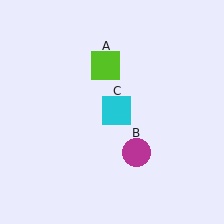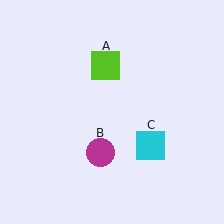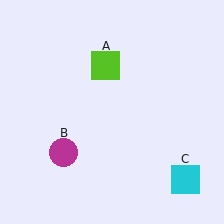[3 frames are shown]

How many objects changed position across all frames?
2 objects changed position: magenta circle (object B), cyan square (object C).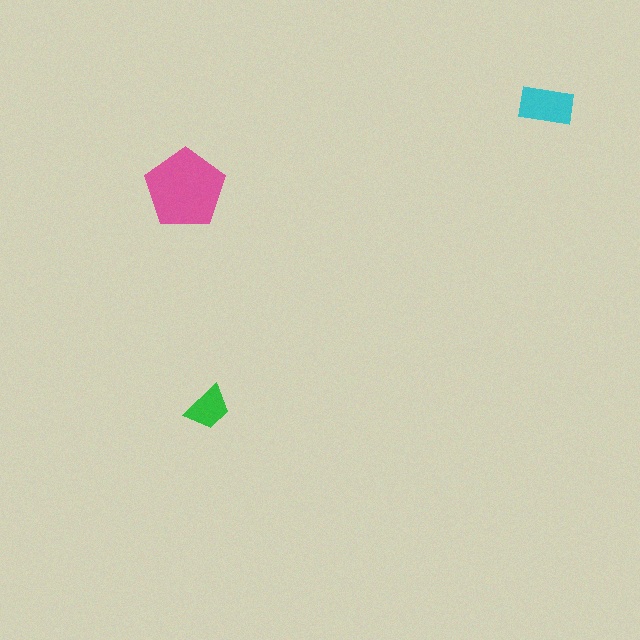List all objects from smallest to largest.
The green trapezoid, the cyan rectangle, the pink pentagon.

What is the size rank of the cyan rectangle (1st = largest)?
2nd.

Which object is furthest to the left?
The pink pentagon is leftmost.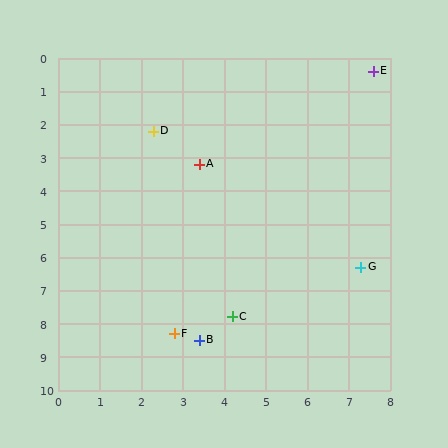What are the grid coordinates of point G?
Point G is at approximately (7.3, 6.3).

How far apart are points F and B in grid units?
Points F and B are about 0.6 grid units apart.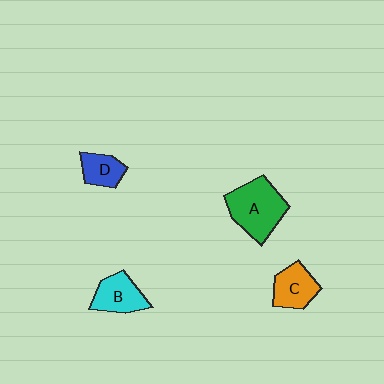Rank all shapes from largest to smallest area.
From largest to smallest: A (green), B (cyan), C (orange), D (blue).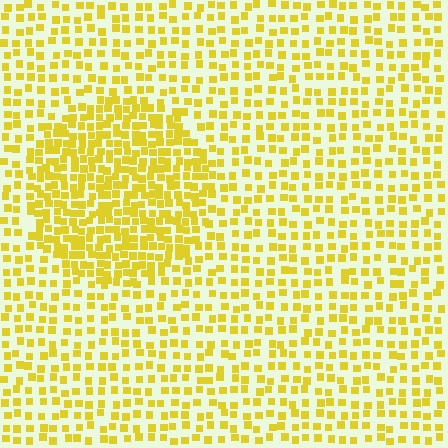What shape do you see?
I see a circle.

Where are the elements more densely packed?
The elements are more densely packed inside the circle boundary.